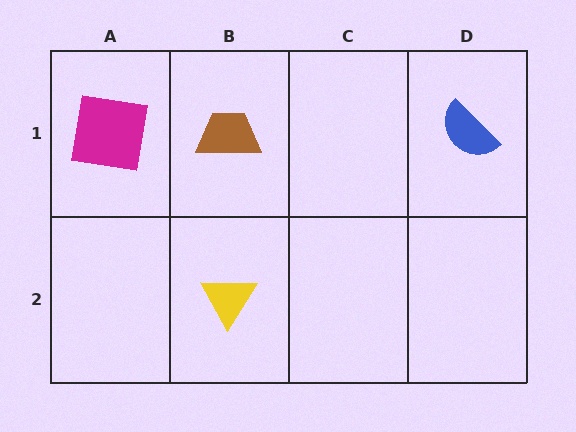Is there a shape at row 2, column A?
No, that cell is empty.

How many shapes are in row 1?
3 shapes.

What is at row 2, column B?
A yellow triangle.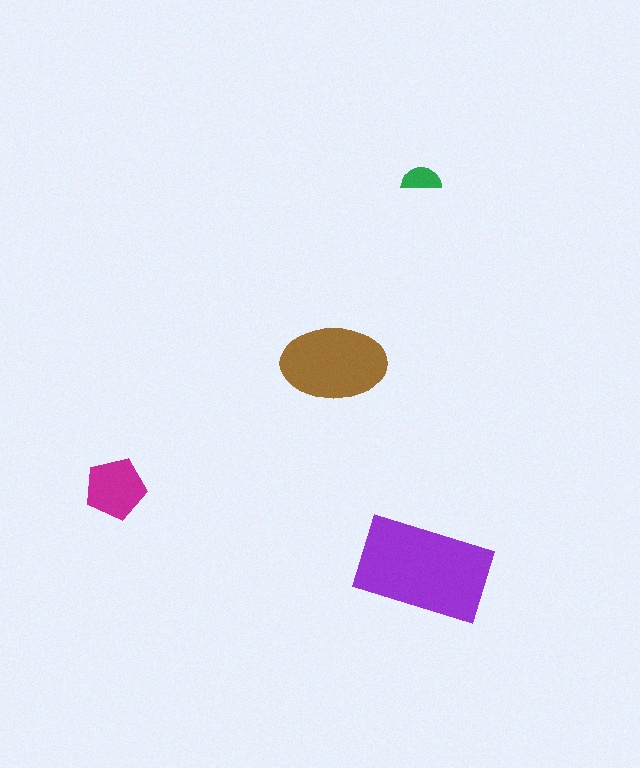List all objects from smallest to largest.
The green semicircle, the magenta pentagon, the brown ellipse, the purple rectangle.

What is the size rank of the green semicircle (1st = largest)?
4th.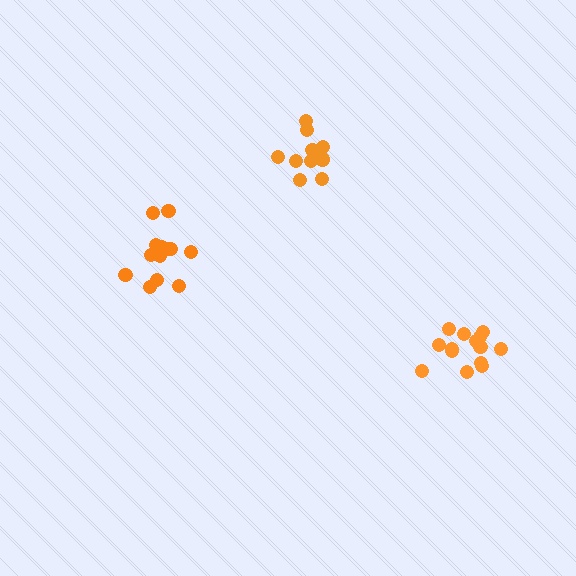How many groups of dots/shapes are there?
There are 3 groups.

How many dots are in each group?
Group 1: 13 dots, Group 2: 10 dots, Group 3: 14 dots (37 total).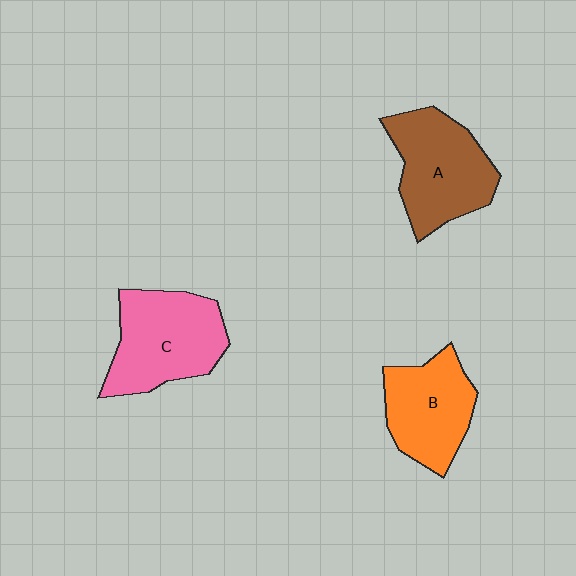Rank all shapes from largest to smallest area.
From largest to smallest: C (pink), A (brown), B (orange).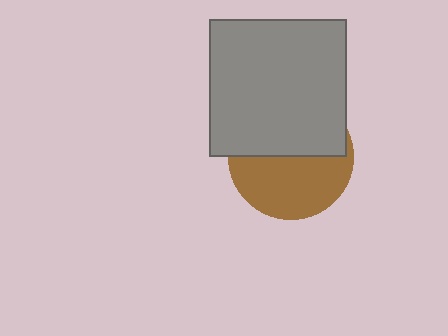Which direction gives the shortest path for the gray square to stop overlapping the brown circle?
Moving up gives the shortest separation.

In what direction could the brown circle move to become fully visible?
The brown circle could move down. That would shift it out from behind the gray square entirely.